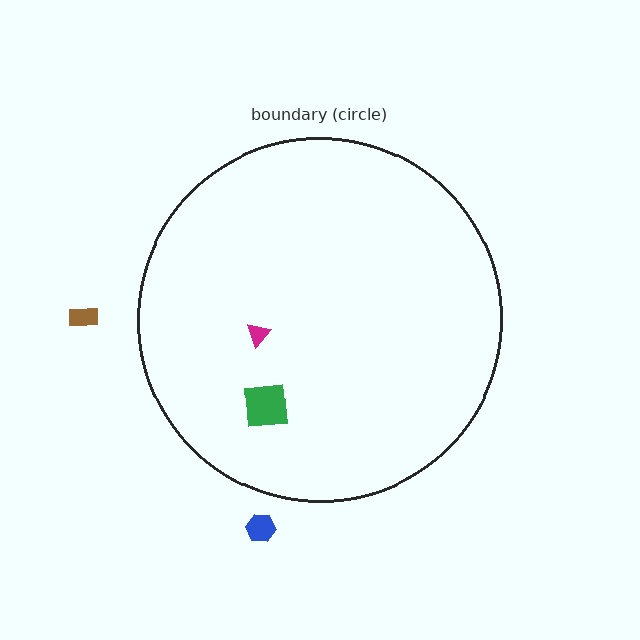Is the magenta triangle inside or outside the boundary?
Inside.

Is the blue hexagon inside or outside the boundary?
Outside.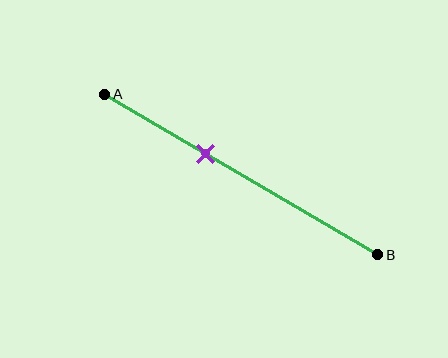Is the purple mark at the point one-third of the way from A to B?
No, the mark is at about 35% from A, not at the 33% one-third point.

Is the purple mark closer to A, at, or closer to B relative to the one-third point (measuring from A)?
The purple mark is closer to point B than the one-third point of segment AB.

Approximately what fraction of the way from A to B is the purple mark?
The purple mark is approximately 35% of the way from A to B.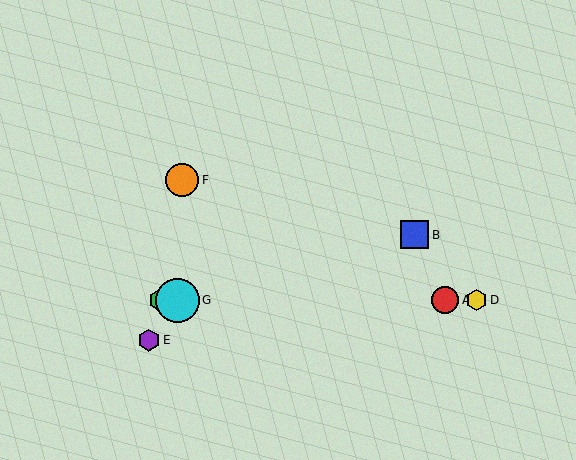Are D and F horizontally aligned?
No, D is at y≈300 and F is at y≈180.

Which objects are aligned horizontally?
Objects A, C, D, G are aligned horizontally.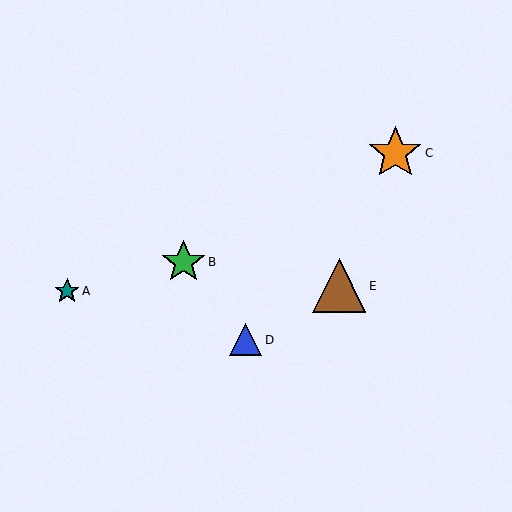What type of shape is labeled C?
Shape C is an orange star.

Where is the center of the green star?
The center of the green star is at (184, 262).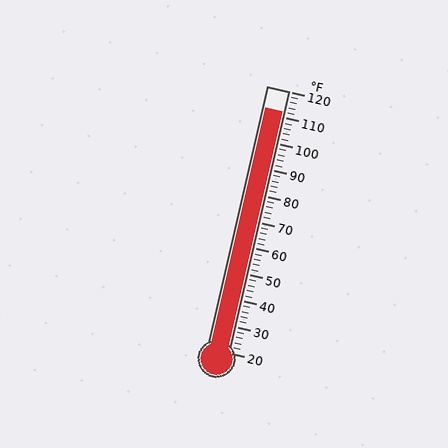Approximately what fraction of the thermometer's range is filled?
The thermometer is filled to approximately 90% of its range.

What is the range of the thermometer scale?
The thermometer scale ranges from 20°F to 120°F.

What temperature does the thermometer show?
The thermometer shows approximately 112°F.